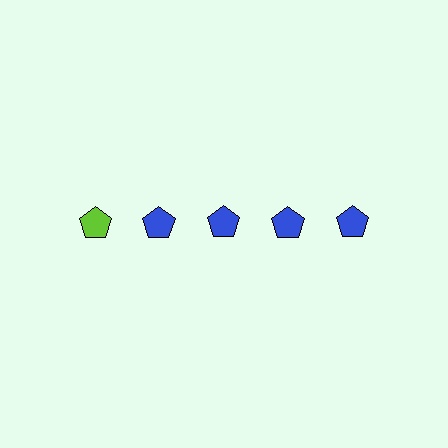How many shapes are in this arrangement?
There are 5 shapes arranged in a grid pattern.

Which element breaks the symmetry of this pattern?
The lime pentagon in the top row, leftmost column breaks the symmetry. All other shapes are blue pentagons.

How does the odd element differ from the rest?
It has a different color: lime instead of blue.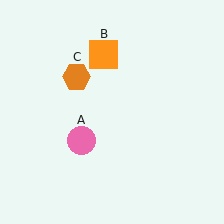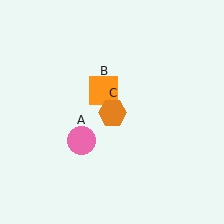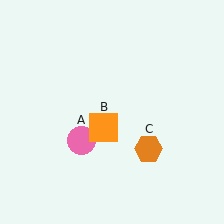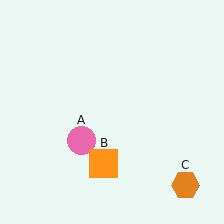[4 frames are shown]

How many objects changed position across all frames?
2 objects changed position: orange square (object B), orange hexagon (object C).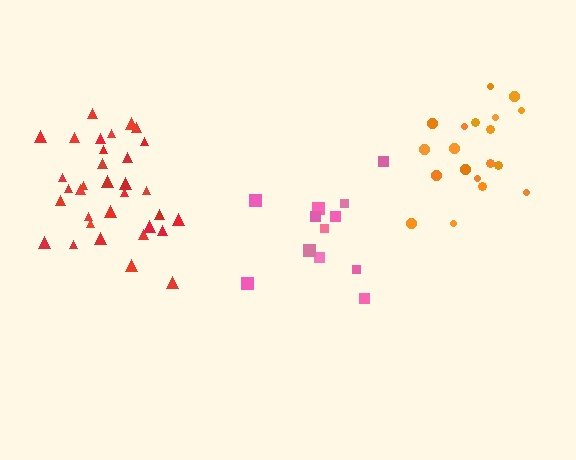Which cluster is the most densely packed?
Red.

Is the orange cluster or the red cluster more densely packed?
Red.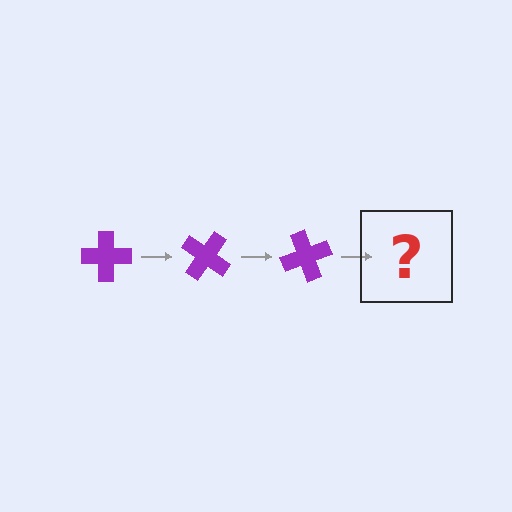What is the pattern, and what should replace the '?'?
The pattern is that the cross rotates 35 degrees each step. The '?' should be a purple cross rotated 105 degrees.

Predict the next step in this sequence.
The next step is a purple cross rotated 105 degrees.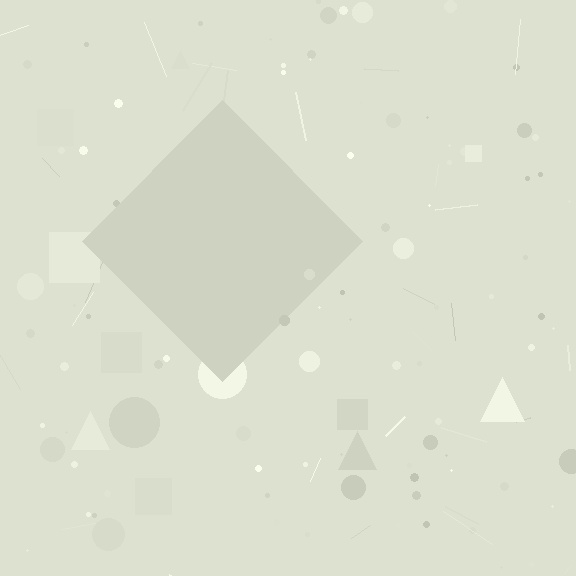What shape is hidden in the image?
A diamond is hidden in the image.